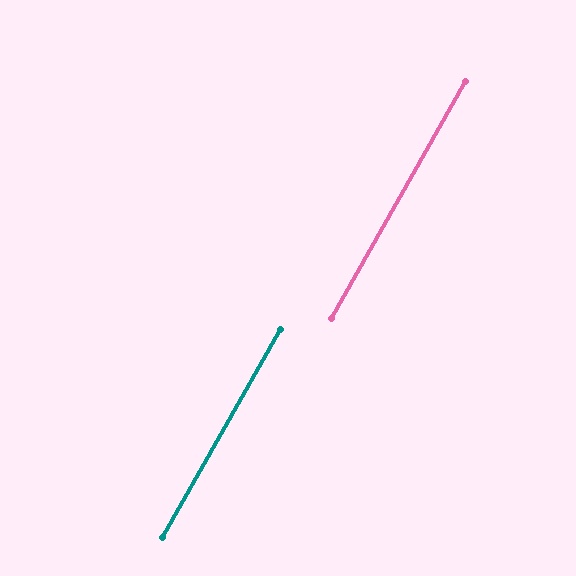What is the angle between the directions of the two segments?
Approximately 0 degrees.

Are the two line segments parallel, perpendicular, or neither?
Parallel — their directions differ by only 0.1°.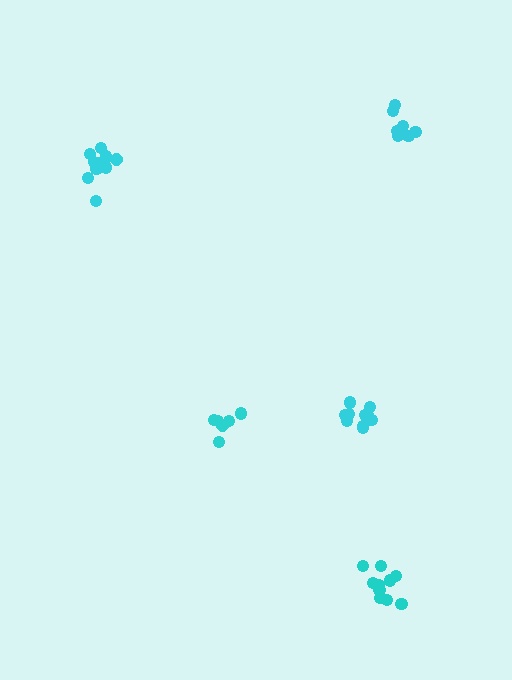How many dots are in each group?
Group 1: 10 dots, Group 2: 8 dots, Group 3: 6 dots, Group 4: 10 dots, Group 5: 12 dots (46 total).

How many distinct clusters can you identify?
There are 5 distinct clusters.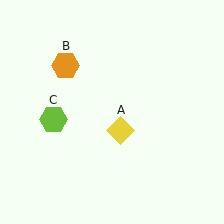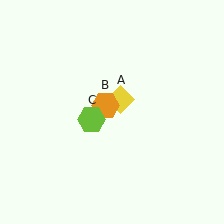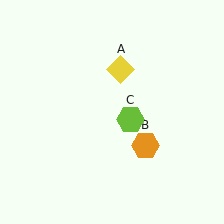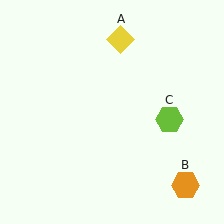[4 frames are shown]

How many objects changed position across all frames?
3 objects changed position: yellow diamond (object A), orange hexagon (object B), lime hexagon (object C).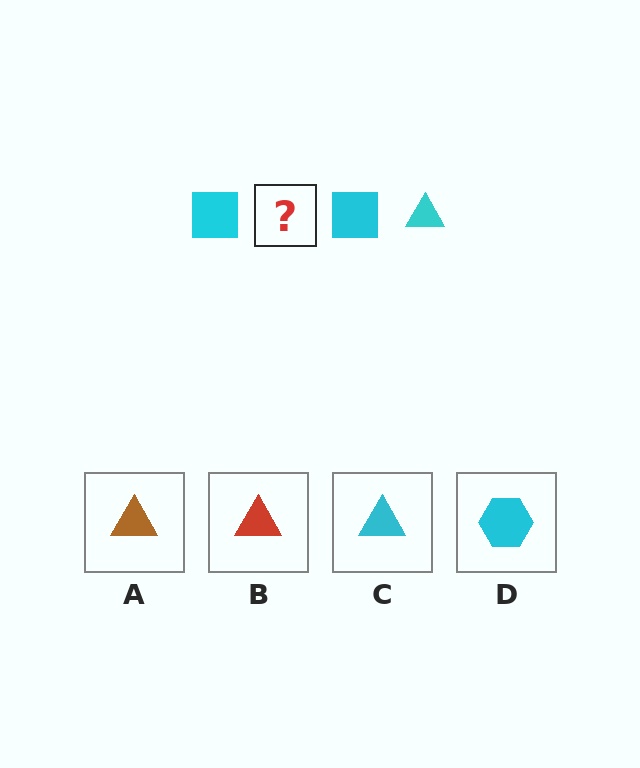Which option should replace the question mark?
Option C.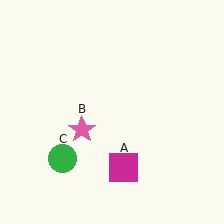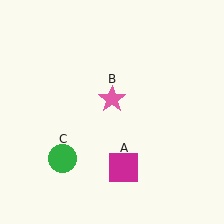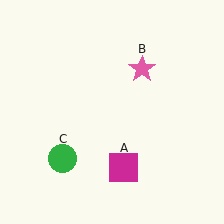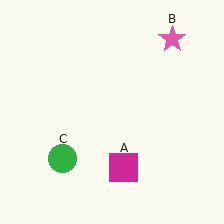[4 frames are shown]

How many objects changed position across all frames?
1 object changed position: pink star (object B).